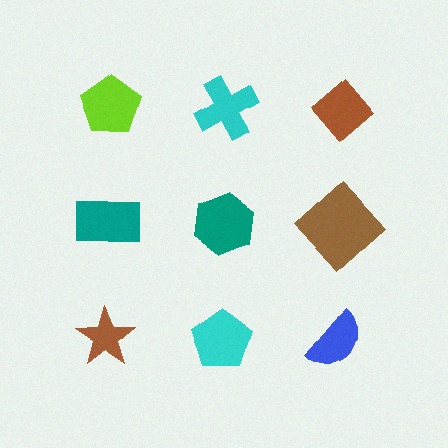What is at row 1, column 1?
A lime pentagon.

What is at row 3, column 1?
A brown star.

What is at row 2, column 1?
A teal rectangle.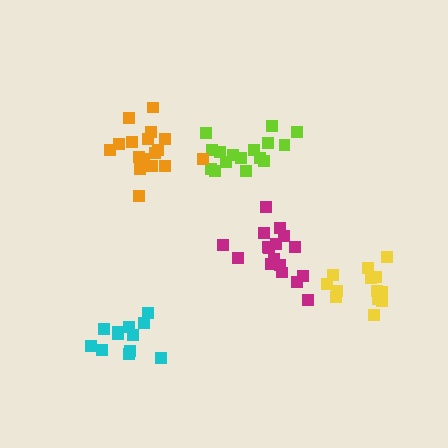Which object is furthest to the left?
The cyan cluster is leftmost.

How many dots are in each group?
Group 1: 16 dots, Group 2: 13 dots, Group 3: 12 dots, Group 4: 18 dots, Group 5: 17 dots (76 total).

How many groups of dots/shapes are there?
There are 5 groups.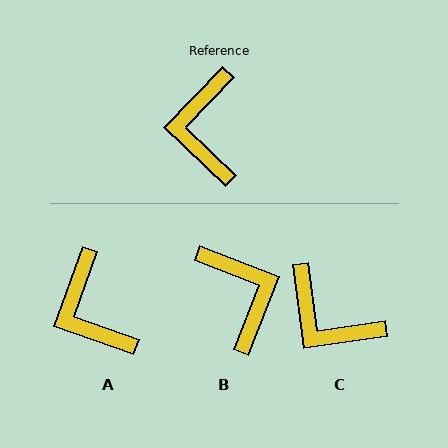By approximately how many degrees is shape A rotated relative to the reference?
Approximately 24 degrees counter-clockwise.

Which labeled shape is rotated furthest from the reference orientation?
B, about 158 degrees away.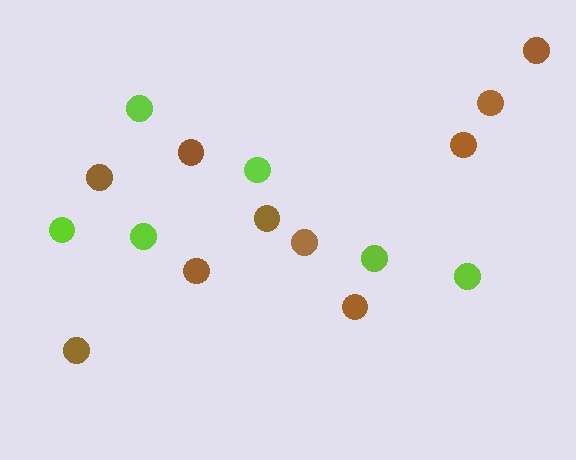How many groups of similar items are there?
There are 2 groups: one group of lime circles (6) and one group of brown circles (10).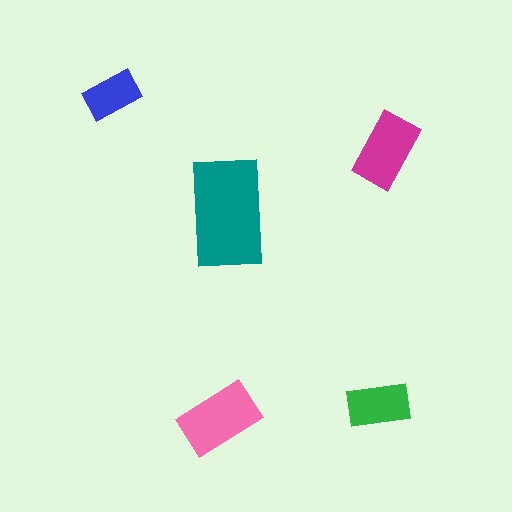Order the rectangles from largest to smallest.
the teal one, the pink one, the magenta one, the green one, the blue one.